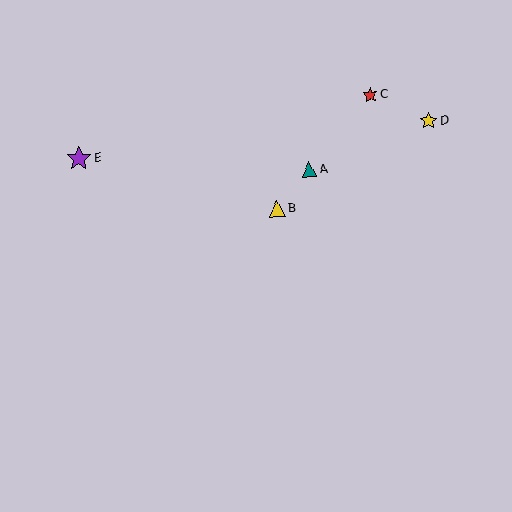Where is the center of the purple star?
The center of the purple star is at (79, 159).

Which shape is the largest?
The purple star (labeled E) is the largest.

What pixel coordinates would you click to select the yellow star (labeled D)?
Click at (429, 121) to select the yellow star D.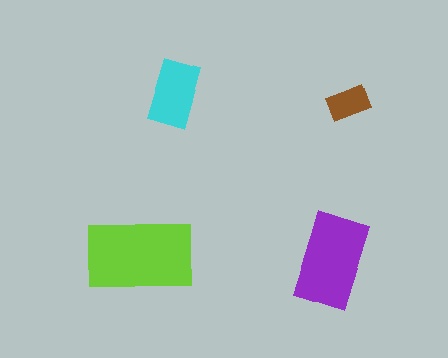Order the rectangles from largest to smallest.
the lime one, the purple one, the cyan one, the brown one.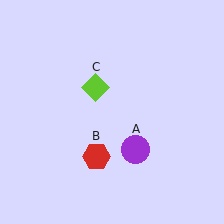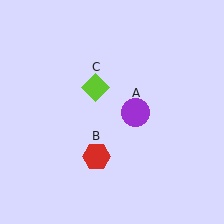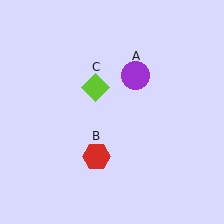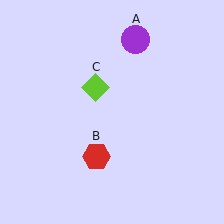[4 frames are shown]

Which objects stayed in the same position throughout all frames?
Red hexagon (object B) and lime diamond (object C) remained stationary.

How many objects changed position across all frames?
1 object changed position: purple circle (object A).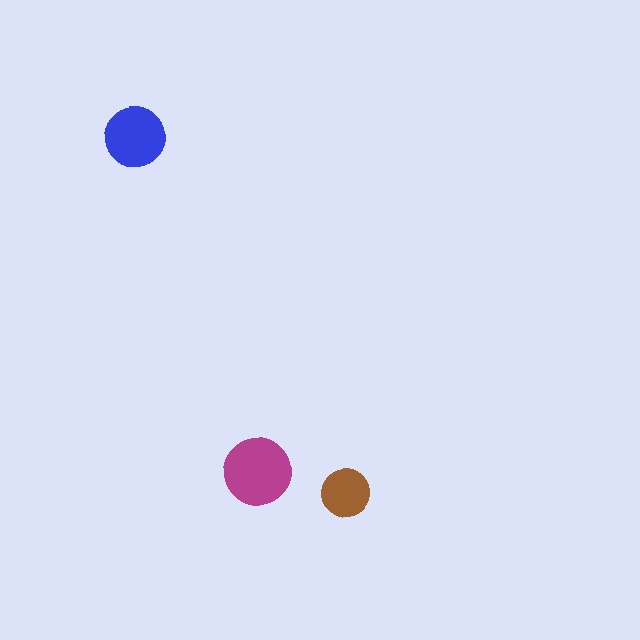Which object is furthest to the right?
The brown circle is rightmost.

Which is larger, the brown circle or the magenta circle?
The magenta one.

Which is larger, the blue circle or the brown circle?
The blue one.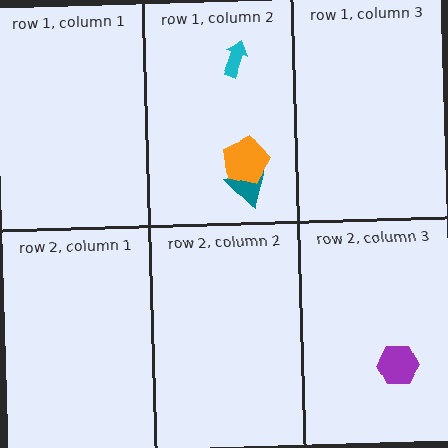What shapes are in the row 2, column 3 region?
The purple hexagon.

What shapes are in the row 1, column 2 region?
The teal triangle, the orange pentagon, the cyan arrow.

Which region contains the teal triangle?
The row 1, column 2 region.